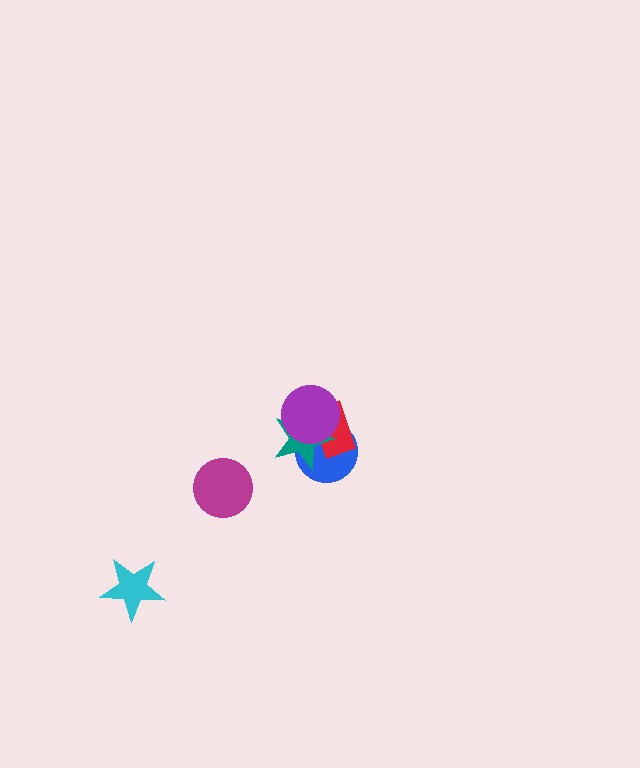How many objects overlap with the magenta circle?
0 objects overlap with the magenta circle.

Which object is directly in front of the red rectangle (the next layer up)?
The teal star is directly in front of the red rectangle.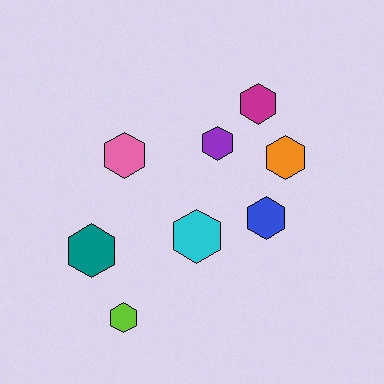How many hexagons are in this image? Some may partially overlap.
There are 8 hexagons.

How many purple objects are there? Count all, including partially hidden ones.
There is 1 purple object.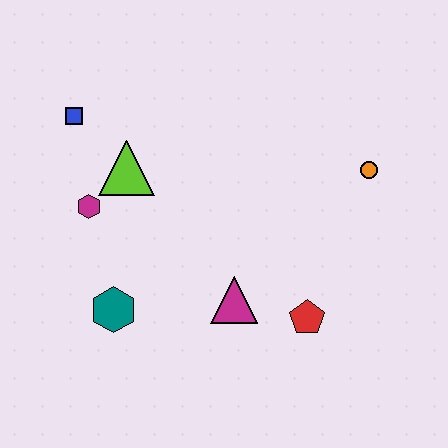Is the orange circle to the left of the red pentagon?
No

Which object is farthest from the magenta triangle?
The blue square is farthest from the magenta triangle.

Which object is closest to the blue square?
The lime triangle is closest to the blue square.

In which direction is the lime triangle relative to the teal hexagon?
The lime triangle is above the teal hexagon.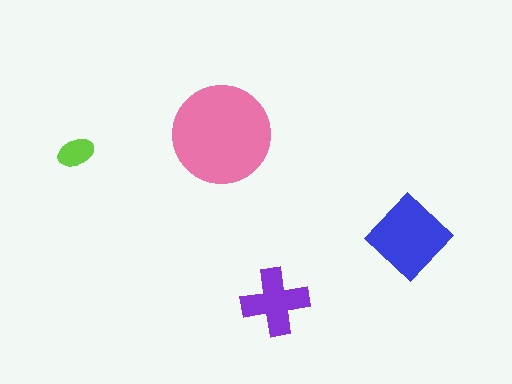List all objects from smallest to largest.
The lime ellipse, the purple cross, the blue diamond, the pink circle.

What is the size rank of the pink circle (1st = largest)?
1st.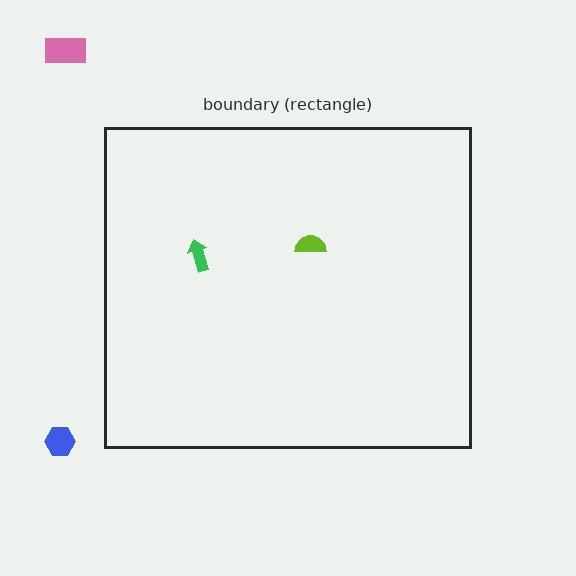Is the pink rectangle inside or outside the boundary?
Outside.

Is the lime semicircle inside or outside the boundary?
Inside.